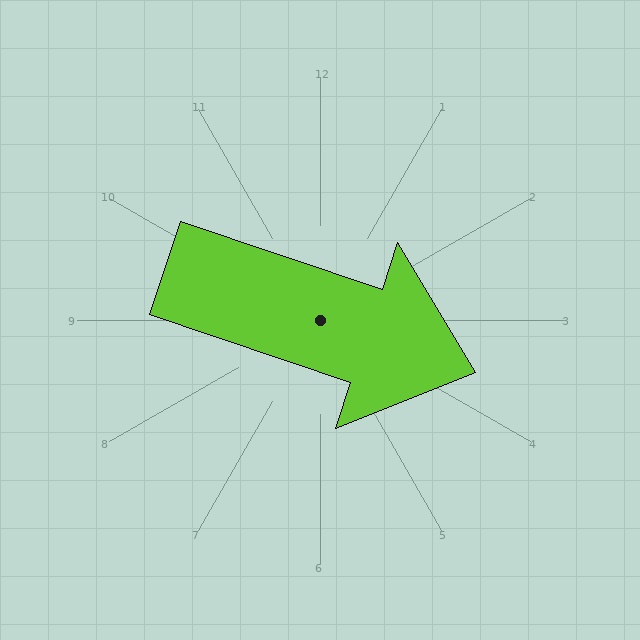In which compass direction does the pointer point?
East.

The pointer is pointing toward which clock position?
Roughly 4 o'clock.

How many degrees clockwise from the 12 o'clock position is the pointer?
Approximately 109 degrees.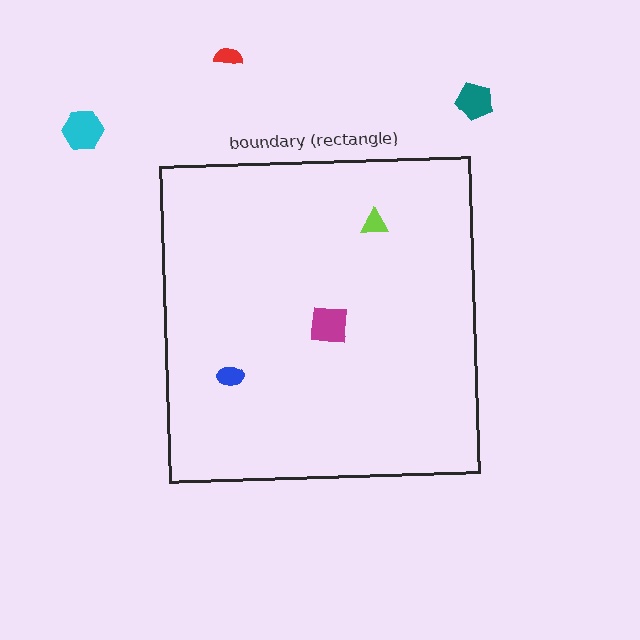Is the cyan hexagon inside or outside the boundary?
Outside.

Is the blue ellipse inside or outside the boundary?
Inside.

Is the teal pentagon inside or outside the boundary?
Outside.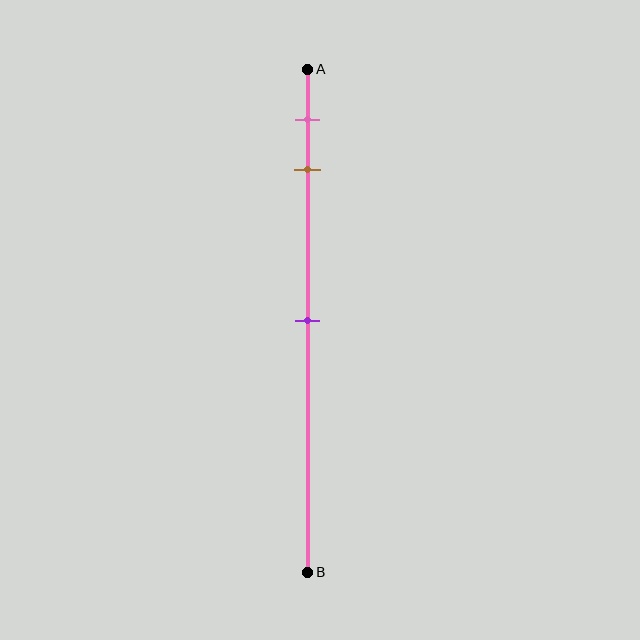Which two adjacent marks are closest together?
The pink and brown marks are the closest adjacent pair.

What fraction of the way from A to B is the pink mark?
The pink mark is approximately 10% (0.1) of the way from A to B.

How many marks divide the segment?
There are 3 marks dividing the segment.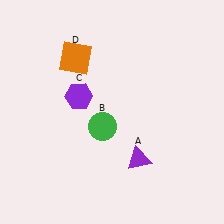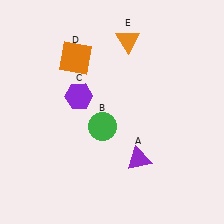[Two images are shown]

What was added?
An orange triangle (E) was added in Image 2.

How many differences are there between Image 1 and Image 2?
There is 1 difference between the two images.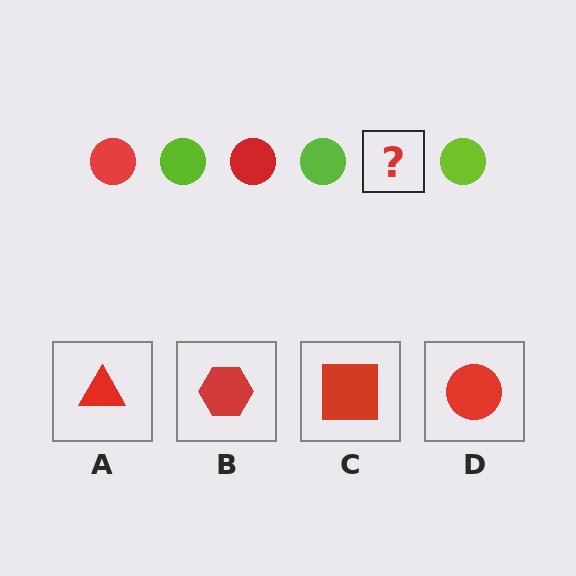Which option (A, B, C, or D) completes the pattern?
D.